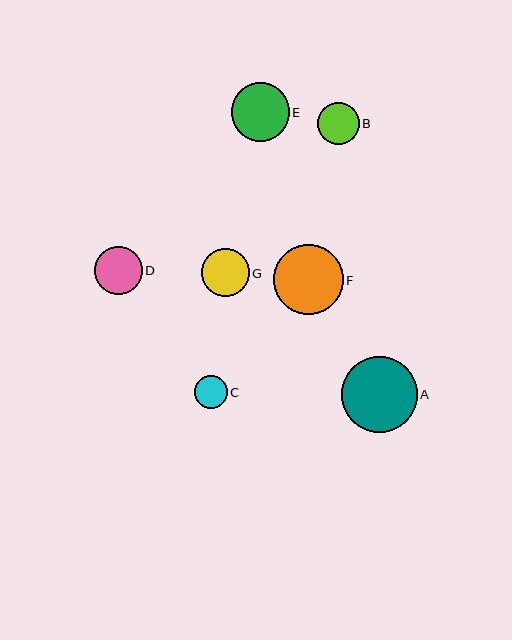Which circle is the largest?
Circle A is the largest with a size of approximately 76 pixels.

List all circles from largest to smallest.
From largest to smallest: A, F, E, D, G, B, C.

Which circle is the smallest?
Circle C is the smallest with a size of approximately 33 pixels.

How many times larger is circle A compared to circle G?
Circle A is approximately 1.6 times the size of circle G.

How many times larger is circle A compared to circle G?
Circle A is approximately 1.6 times the size of circle G.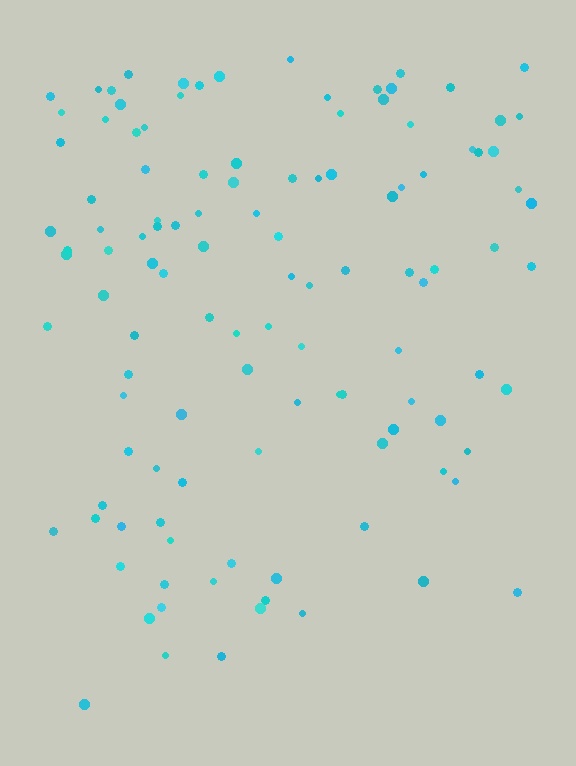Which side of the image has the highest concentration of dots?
The top.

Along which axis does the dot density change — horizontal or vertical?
Vertical.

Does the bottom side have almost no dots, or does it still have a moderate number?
Still a moderate number, just noticeably fewer than the top.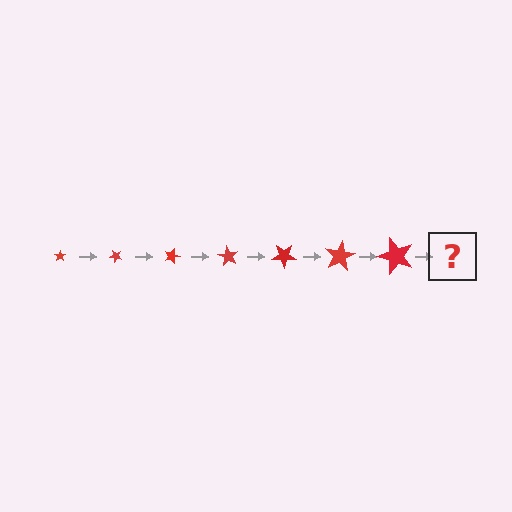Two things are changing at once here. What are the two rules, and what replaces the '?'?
The two rules are that the star grows larger each step and it rotates 45 degrees each step. The '?' should be a star, larger than the previous one and rotated 315 degrees from the start.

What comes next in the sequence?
The next element should be a star, larger than the previous one and rotated 315 degrees from the start.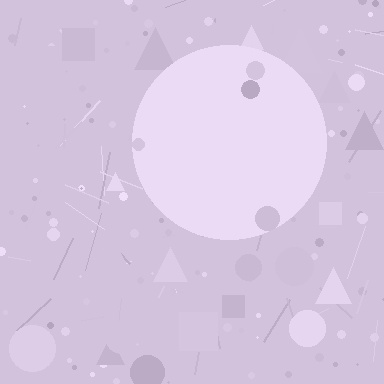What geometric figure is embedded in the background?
A circle is embedded in the background.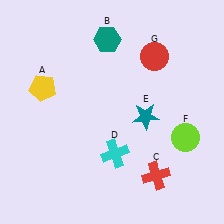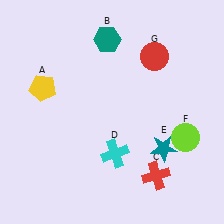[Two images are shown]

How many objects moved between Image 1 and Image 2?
1 object moved between the two images.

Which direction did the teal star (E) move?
The teal star (E) moved down.